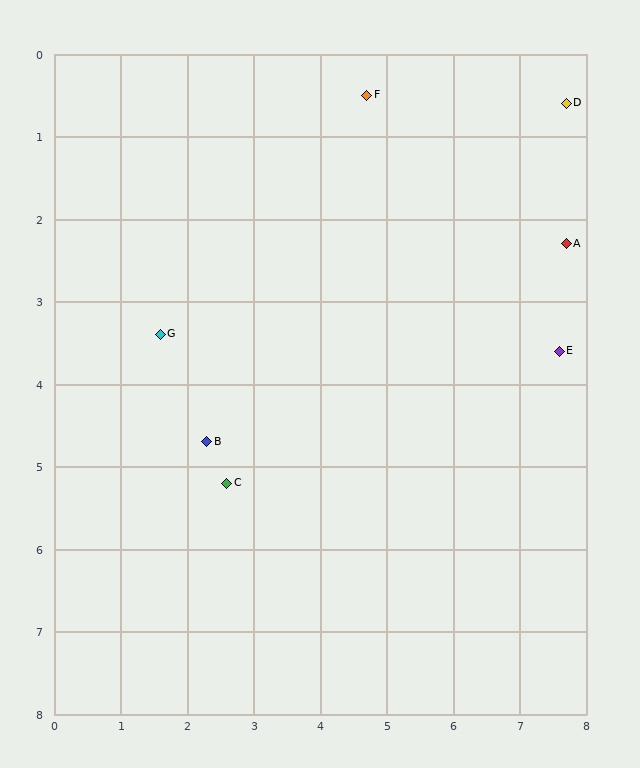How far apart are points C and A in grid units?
Points C and A are about 5.9 grid units apart.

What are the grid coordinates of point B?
Point B is at approximately (2.3, 4.7).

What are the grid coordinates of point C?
Point C is at approximately (2.6, 5.2).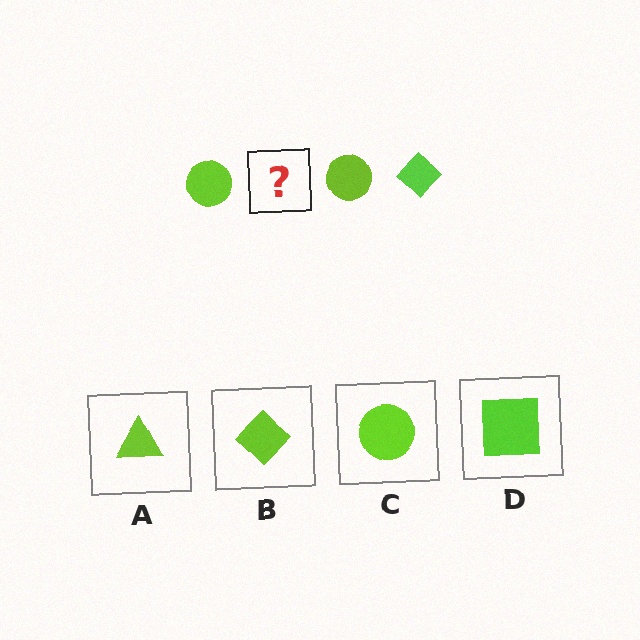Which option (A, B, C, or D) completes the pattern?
B.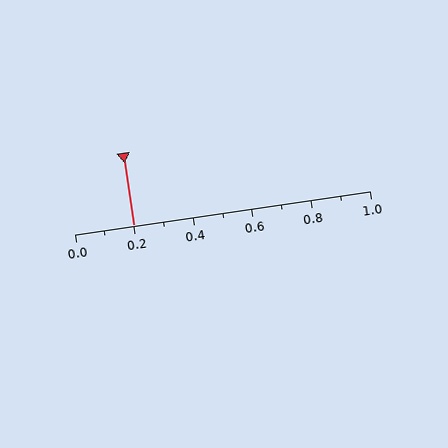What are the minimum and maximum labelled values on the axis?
The axis runs from 0.0 to 1.0.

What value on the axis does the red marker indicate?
The marker indicates approximately 0.2.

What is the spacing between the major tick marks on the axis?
The major ticks are spaced 0.2 apart.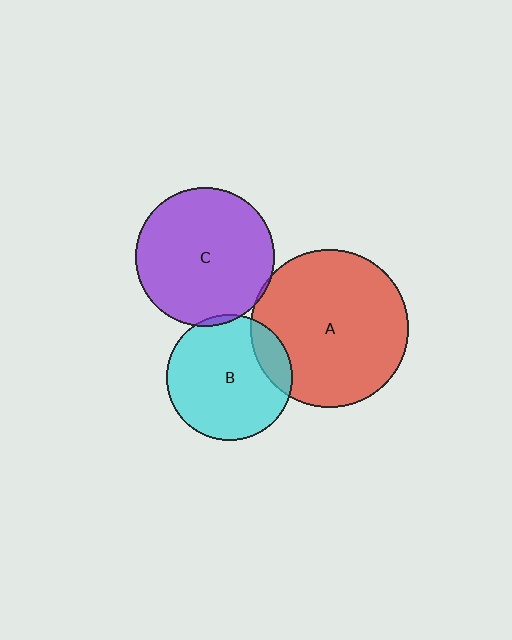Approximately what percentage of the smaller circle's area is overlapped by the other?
Approximately 5%.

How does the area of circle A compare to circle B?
Approximately 1.6 times.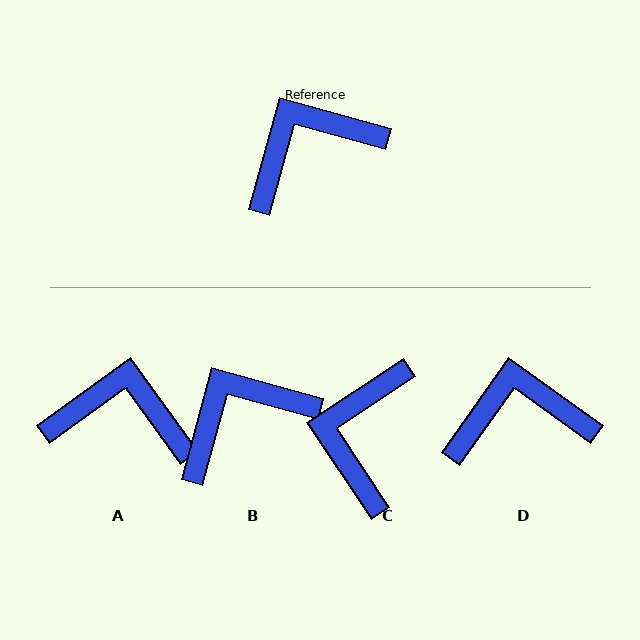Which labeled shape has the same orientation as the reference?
B.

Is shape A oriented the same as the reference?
No, it is off by about 39 degrees.